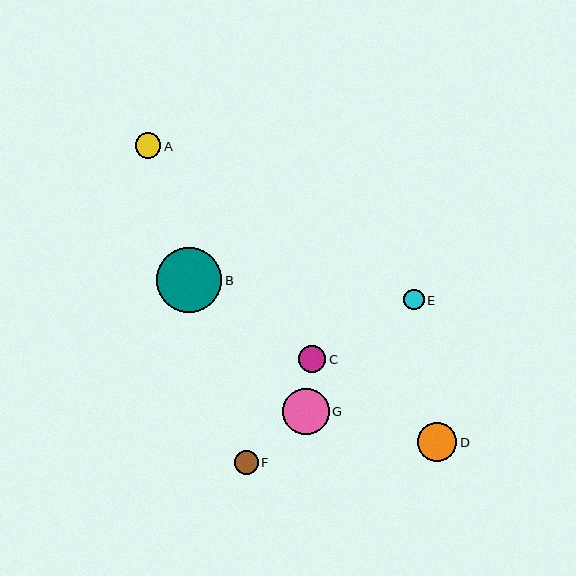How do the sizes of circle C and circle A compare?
Circle C and circle A are approximately the same size.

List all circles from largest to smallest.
From largest to smallest: B, G, D, C, A, F, E.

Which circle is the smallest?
Circle E is the smallest with a size of approximately 21 pixels.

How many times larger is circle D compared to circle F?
Circle D is approximately 1.6 times the size of circle F.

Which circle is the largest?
Circle B is the largest with a size of approximately 65 pixels.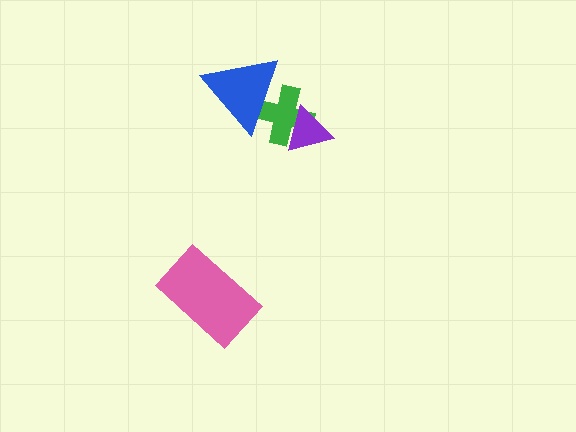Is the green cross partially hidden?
Yes, it is partially covered by another shape.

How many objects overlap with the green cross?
2 objects overlap with the green cross.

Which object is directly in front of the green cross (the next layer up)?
The purple triangle is directly in front of the green cross.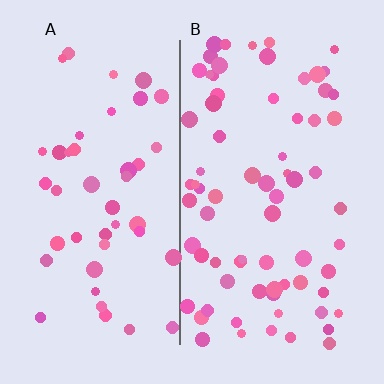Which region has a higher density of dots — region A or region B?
B (the right).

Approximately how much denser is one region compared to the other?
Approximately 1.6× — region B over region A.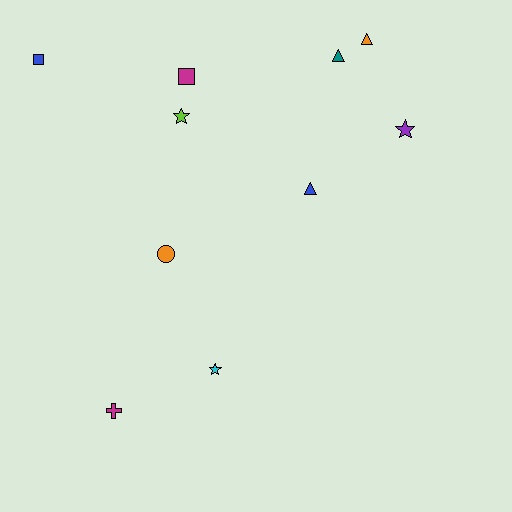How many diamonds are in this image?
There are no diamonds.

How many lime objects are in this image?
There is 1 lime object.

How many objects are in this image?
There are 10 objects.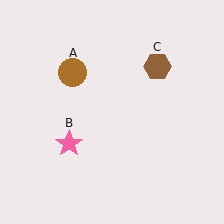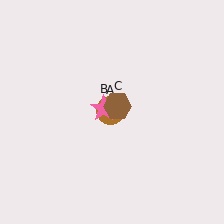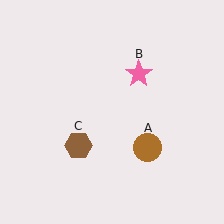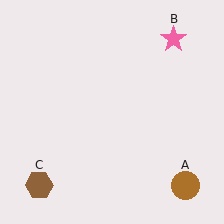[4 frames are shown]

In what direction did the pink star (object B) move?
The pink star (object B) moved up and to the right.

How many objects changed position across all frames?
3 objects changed position: brown circle (object A), pink star (object B), brown hexagon (object C).